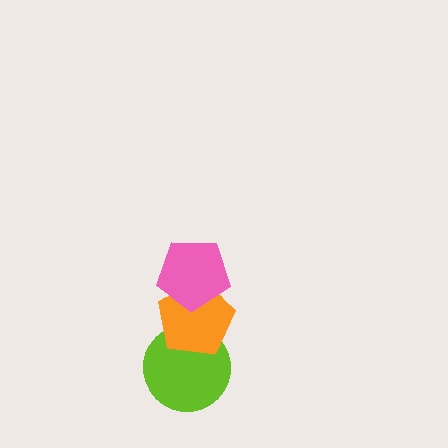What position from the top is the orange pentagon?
The orange pentagon is 2nd from the top.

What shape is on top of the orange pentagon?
The pink pentagon is on top of the orange pentagon.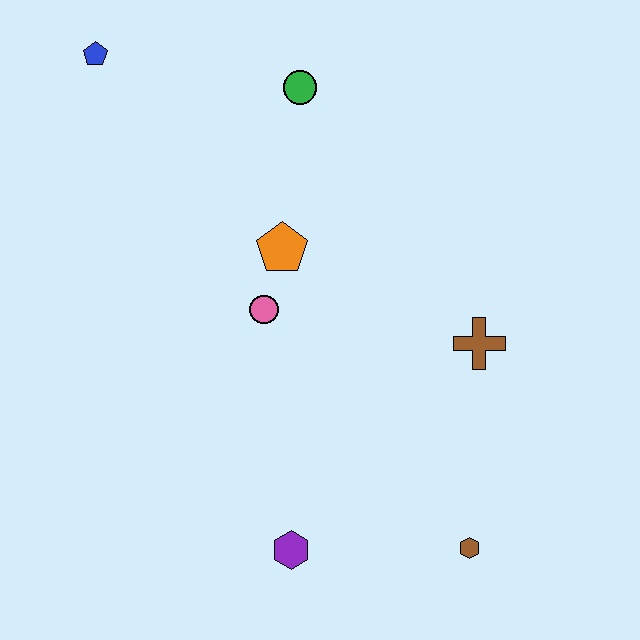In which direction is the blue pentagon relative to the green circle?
The blue pentagon is to the left of the green circle.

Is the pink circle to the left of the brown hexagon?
Yes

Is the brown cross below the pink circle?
Yes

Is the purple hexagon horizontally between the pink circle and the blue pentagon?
No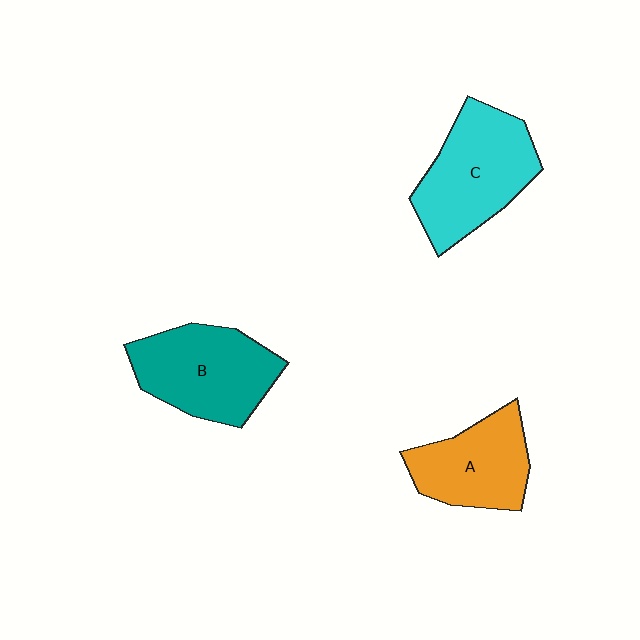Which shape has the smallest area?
Shape A (orange).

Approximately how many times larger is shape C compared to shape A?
Approximately 1.3 times.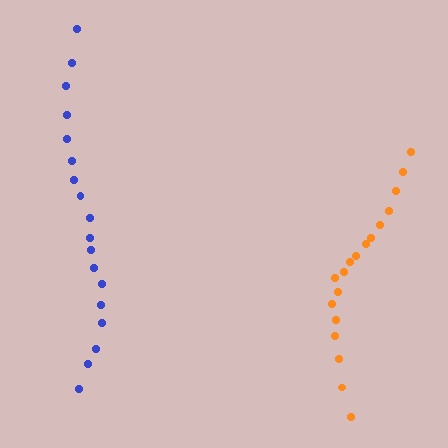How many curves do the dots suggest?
There are 2 distinct paths.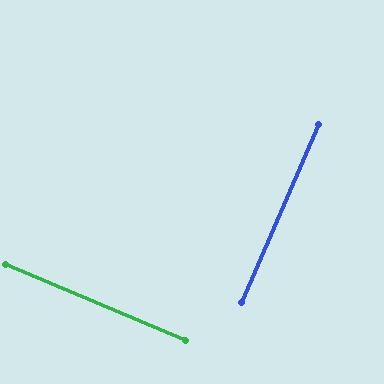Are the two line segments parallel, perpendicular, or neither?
Perpendicular — they meet at approximately 90°.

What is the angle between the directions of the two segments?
Approximately 90 degrees.